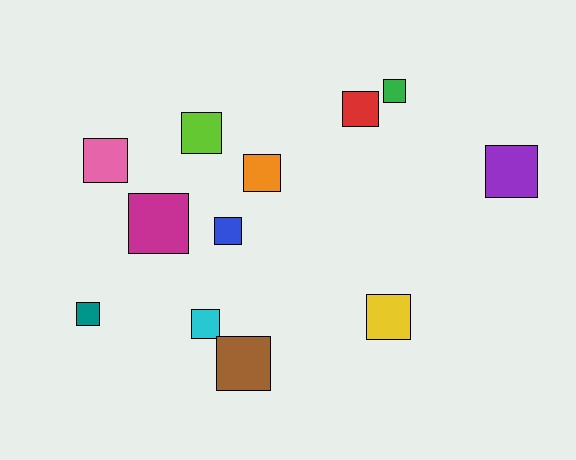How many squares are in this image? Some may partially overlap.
There are 12 squares.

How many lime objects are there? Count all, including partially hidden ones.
There is 1 lime object.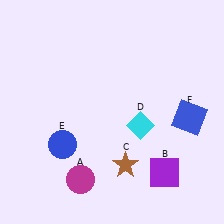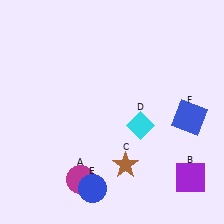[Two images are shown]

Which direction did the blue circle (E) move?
The blue circle (E) moved down.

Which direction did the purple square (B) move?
The purple square (B) moved right.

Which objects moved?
The objects that moved are: the purple square (B), the blue circle (E).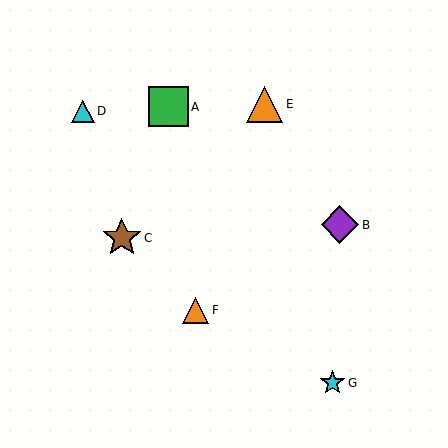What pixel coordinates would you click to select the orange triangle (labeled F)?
Click at (196, 311) to select the orange triangle F.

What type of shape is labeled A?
Shape A is a green square.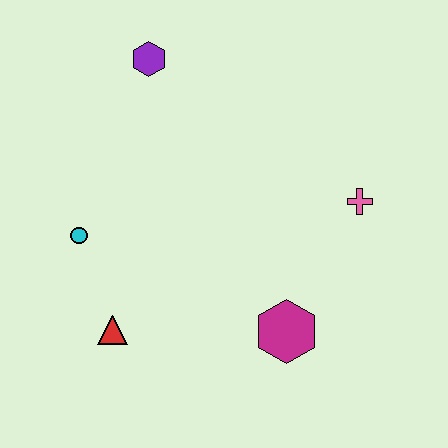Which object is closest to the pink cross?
The magenta hexagon is closest to the pink cross.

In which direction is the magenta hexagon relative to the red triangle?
The magenta hexagon is to the right of the red triangle.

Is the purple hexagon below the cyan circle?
No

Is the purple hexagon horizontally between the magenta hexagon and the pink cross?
No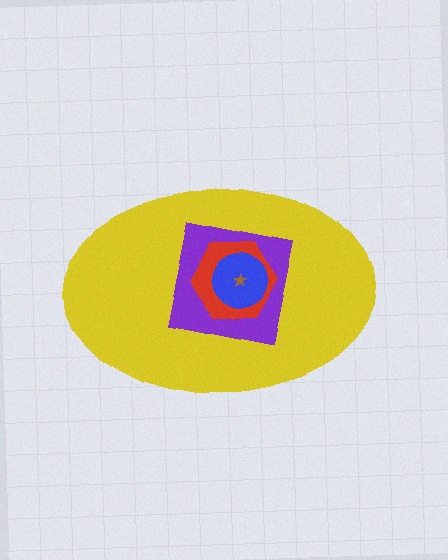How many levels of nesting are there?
5.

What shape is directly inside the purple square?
The red hexagon.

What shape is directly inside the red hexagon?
The blue circle.